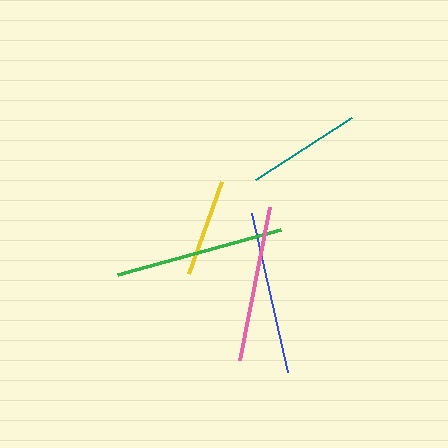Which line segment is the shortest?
The yellow line is the shortest at approximately 98 pixels.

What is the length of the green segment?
The green segment is approximately 168 pixels long.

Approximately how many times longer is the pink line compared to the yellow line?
The pink line is approximately 1.6 times the length of the yellow line.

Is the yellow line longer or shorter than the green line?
The green line is longer than the yellow line.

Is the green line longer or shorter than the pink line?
The green line is longer than the pink line.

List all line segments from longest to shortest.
From longest to shortest: green, blue, pink, teal, yellow.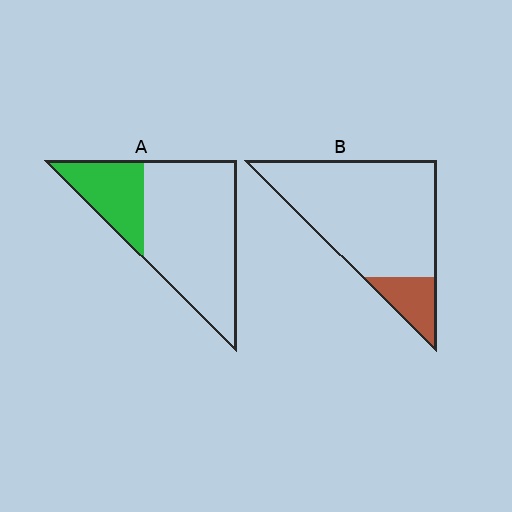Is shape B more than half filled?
No.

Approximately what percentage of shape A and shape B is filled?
A is approximately 25% and B is approximately 15%.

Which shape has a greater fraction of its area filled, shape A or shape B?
Shape A.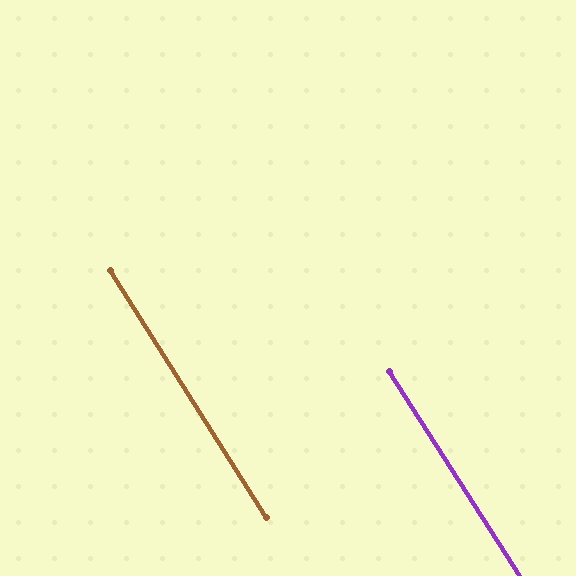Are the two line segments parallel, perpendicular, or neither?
Parallel — their directions differ by only 0.4°.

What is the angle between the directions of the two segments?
Approximately 0 degrees.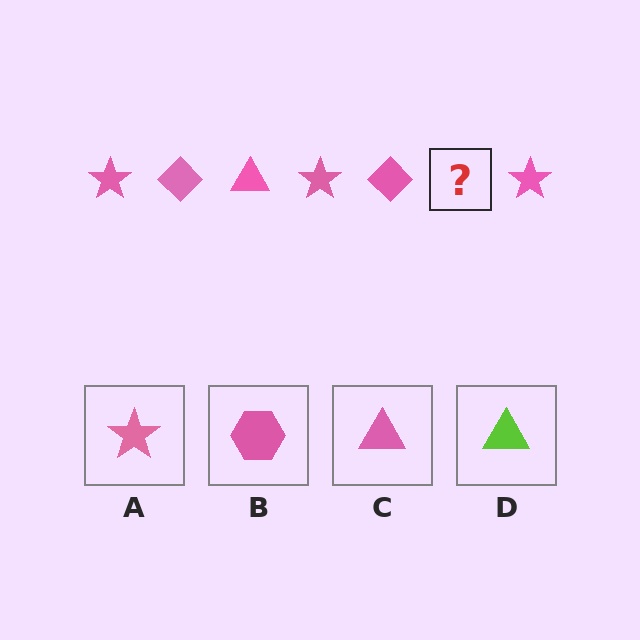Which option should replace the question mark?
Option C.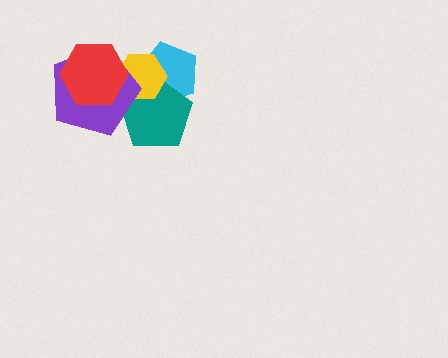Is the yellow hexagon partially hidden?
Yes, it is partially covered by another shape.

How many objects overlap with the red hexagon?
2 objects overlap with the red hexagon.